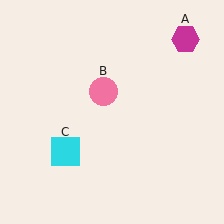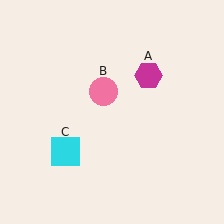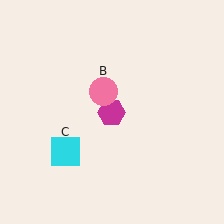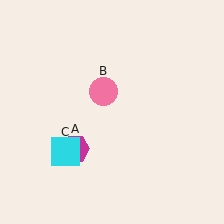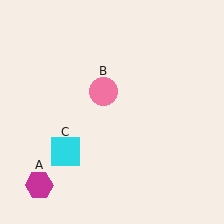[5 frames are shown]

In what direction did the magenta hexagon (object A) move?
The magenta hexagon (object A) moved down and to the left.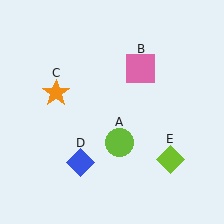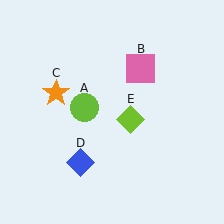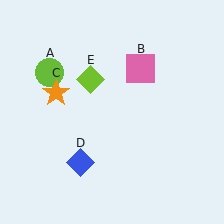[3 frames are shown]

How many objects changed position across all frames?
2 objects changed position: lime circle (object A), lime diamond (object E).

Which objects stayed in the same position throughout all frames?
Pink square (object B) and orange star (object C) and blue diamond (object D) remained stationary.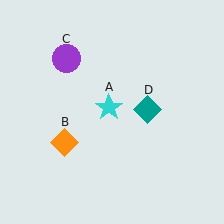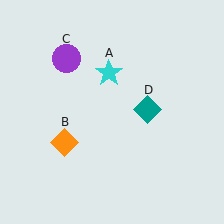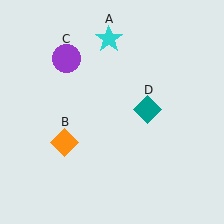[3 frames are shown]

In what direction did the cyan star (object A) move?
The cyan star (object A) moved up.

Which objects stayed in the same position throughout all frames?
Orange diamond (object B) and purple circle (object C) and teal diamond (object D) remained stationary.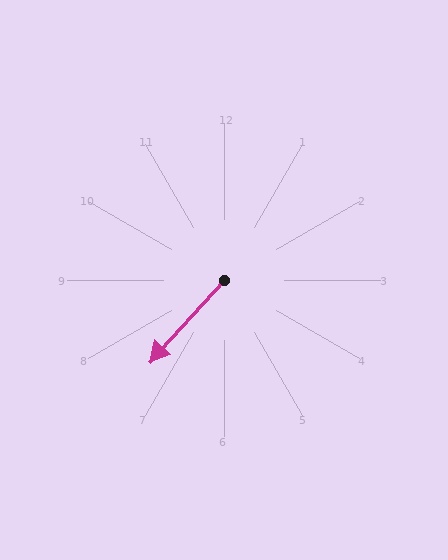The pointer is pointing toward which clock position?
Roughly 7 o'clock.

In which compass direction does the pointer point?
Southwest.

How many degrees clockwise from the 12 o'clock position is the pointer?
Approximately 222 degrees.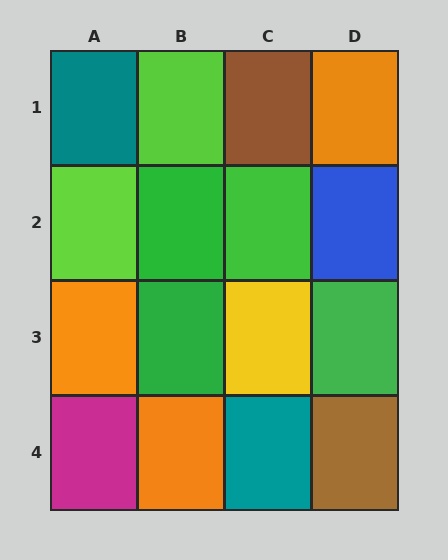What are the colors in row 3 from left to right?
Orange, green, yellow, green.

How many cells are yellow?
1 cell is yellow.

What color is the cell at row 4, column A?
Magenta.